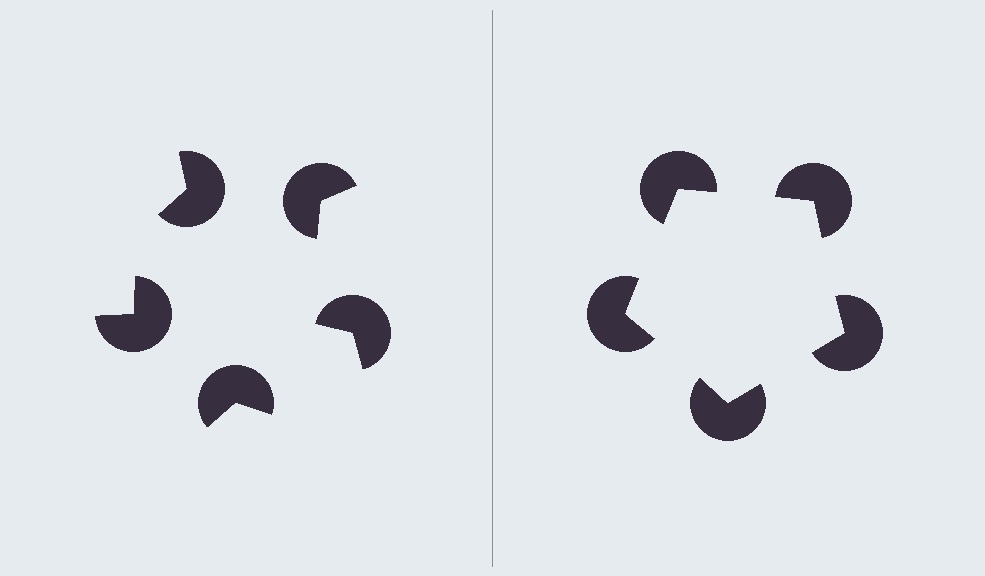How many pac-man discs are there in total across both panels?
10 — 5 on each side.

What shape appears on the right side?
An illusory pentagon.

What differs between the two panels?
The pac-man discs are positioned identically on both sides; only the wedge orientations differ. On the right they align to a pentagon; on the left they are misaligned.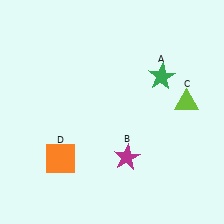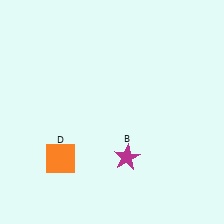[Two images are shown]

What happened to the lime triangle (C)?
The lime triangle (C) was removed in Image 2. It was in the top-right area of Image 1.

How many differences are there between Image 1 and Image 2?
There are 2 differences between the two images.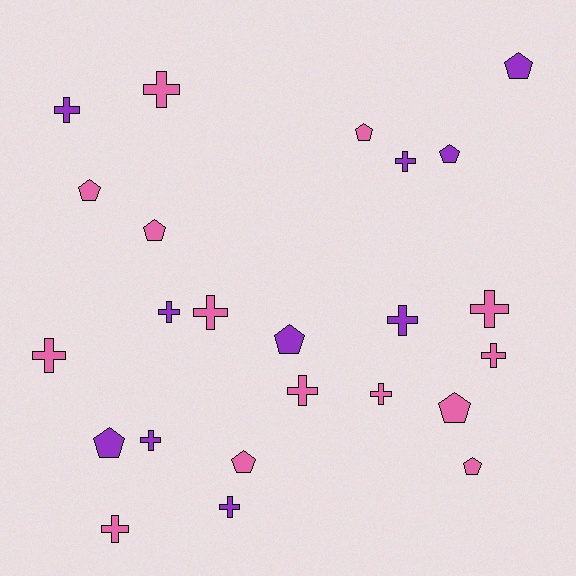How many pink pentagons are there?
There are 6 pink pentagons.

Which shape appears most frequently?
Cross, with 14 objects.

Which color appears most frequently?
Pink, with 14 objects.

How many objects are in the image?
There are 24 objects.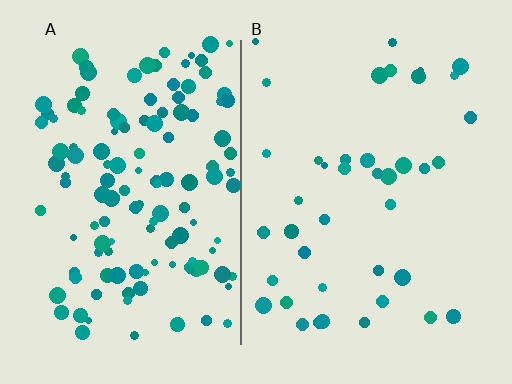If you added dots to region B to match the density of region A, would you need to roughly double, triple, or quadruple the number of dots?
Approximately triple.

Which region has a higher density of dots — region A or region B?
A (the left).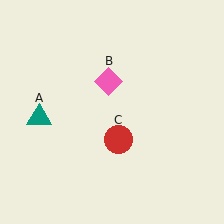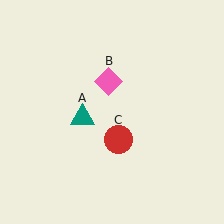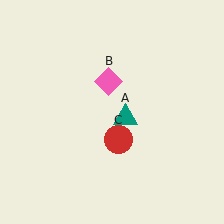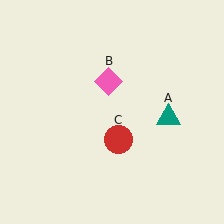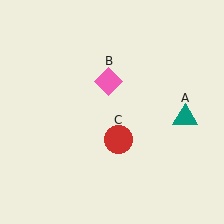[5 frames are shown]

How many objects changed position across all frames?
1 object changed position: teal triangle (object A).